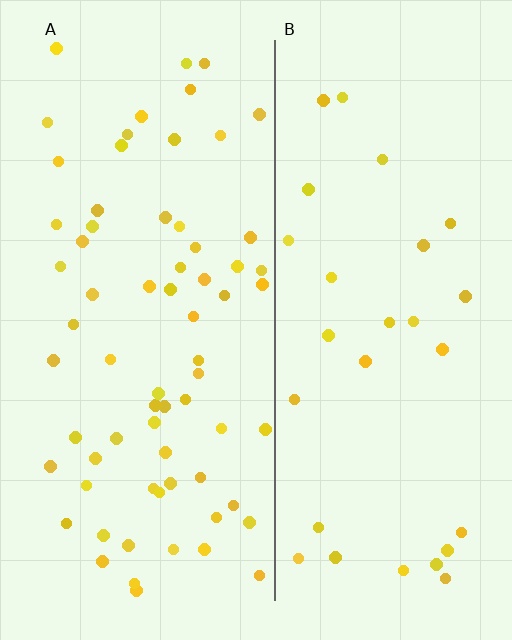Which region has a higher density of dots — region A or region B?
A (the left).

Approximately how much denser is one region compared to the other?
Approximately 2.4× — region A over region B.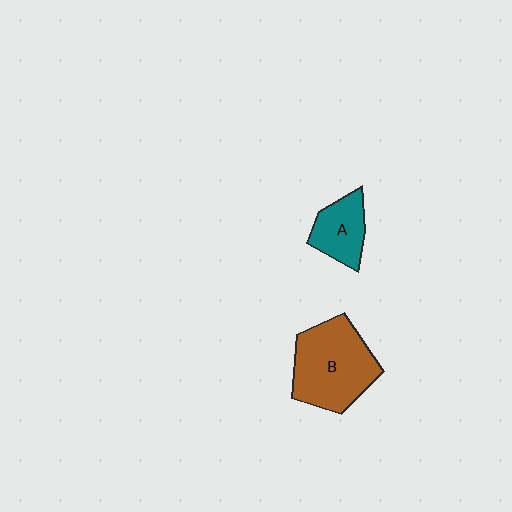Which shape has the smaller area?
Shape A (teal).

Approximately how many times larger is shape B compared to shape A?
Approximately 2.0 times.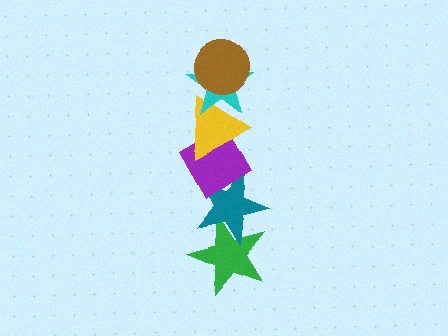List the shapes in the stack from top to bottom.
From top to bottom: the brown circle, the cyan star, the yellow triangle, the purple diamond, the teal star, the green star.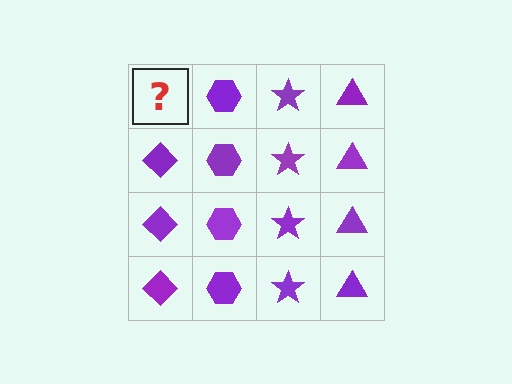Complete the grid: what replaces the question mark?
The question mark should be replaced with a purple diamond.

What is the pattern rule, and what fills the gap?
The rule is that each column has a consistent shape. The gap should be filled with a purple diamond.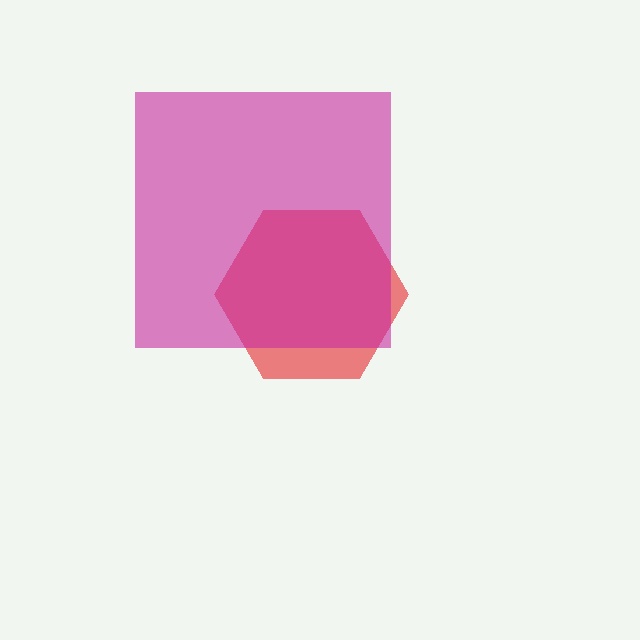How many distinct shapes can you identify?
There are 2 distinct shapes: a red hexagon, a magenta square.